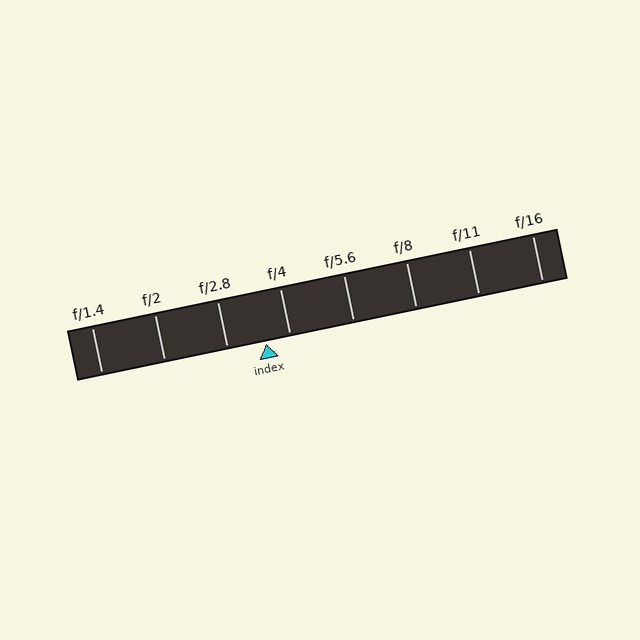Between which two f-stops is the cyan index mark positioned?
The index mark is between f/2.8 and f/4.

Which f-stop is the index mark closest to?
The index mark is closest to f/4.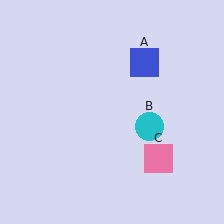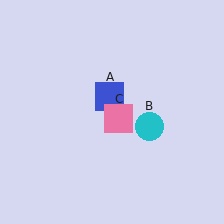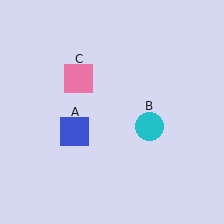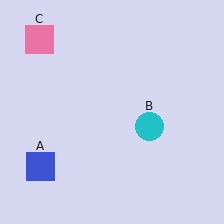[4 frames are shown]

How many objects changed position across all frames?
2 objects changed position: blue square (object A), pink square (object C).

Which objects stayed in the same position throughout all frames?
Cyan circle (object B) remained stationary.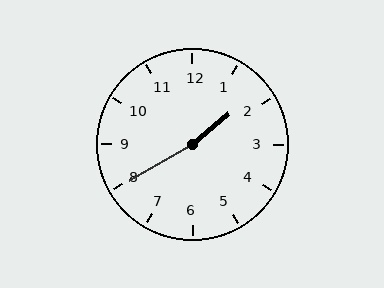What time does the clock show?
1:40.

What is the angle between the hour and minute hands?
Approximately 170 degrees.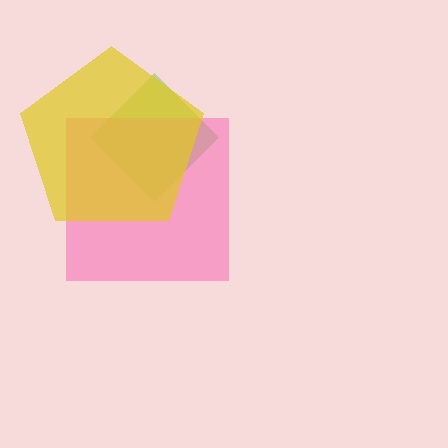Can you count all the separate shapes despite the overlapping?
Yes, there are 3 separate shapes.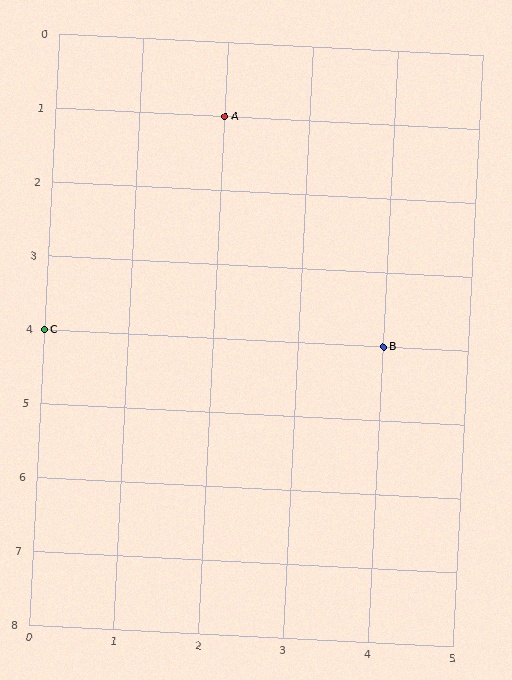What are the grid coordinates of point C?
Point C is at grid coordinates (0, 4).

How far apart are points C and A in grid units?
Points C and A are 2 columns and 3 rows apart (about 3.6 grid units diagonally).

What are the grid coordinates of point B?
Point B is at grid coordinates (4, 4).